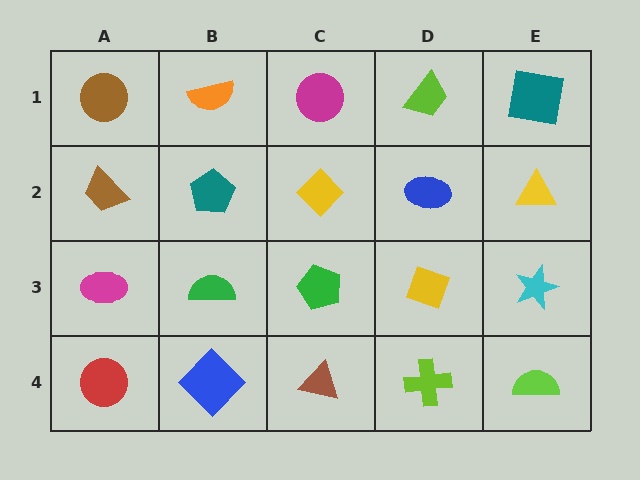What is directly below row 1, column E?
A yellow triangle.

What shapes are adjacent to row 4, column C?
A green pentagon (row 3, column C), a blue diamond (row 4, column B), a lime cross (row 4, column D).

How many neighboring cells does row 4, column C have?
3.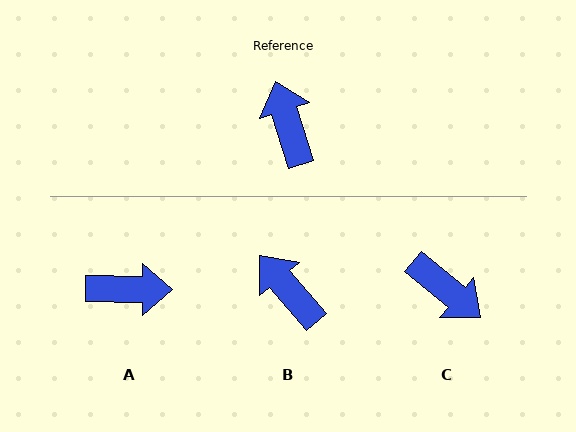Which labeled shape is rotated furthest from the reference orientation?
C, about 147 degrees away.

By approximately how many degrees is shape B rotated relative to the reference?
Approximately 23 degrees counter-clockwise.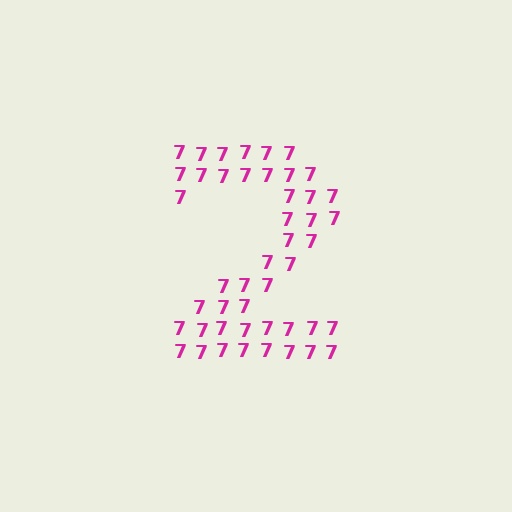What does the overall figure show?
The overall figure shows the digit 2.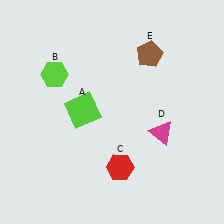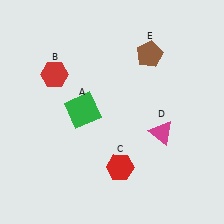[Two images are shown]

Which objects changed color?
A changed from lime to green. B changed from lime to red.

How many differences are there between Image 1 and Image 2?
There are 2 differences between the two images.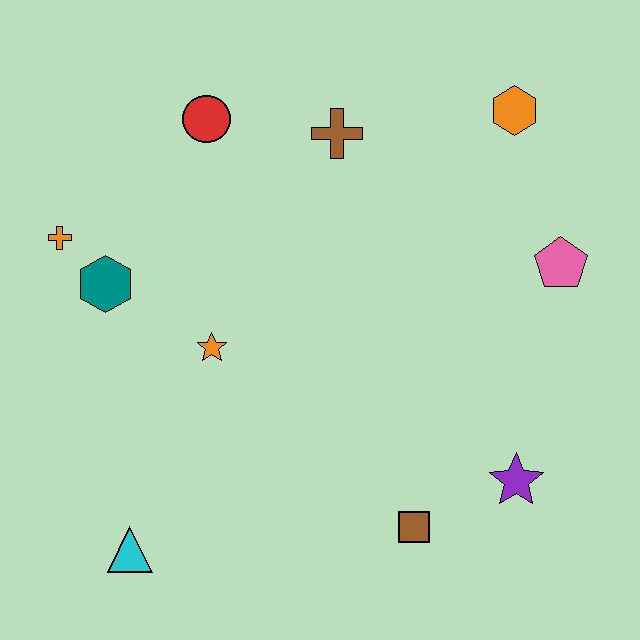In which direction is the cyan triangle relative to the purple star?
The cyan triangle is to the left of the purple star.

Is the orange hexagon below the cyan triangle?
No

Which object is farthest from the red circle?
The purple star is farthest from the red circle.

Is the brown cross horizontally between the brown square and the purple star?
No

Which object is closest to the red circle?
The brown cross is closest to the red circle.